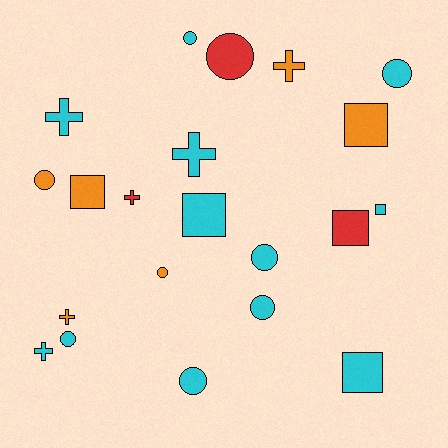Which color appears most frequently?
Cyan, with 12 objects.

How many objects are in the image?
There are 21 objects.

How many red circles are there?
There is 1 red circle.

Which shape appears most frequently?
Circle, with 9 objects.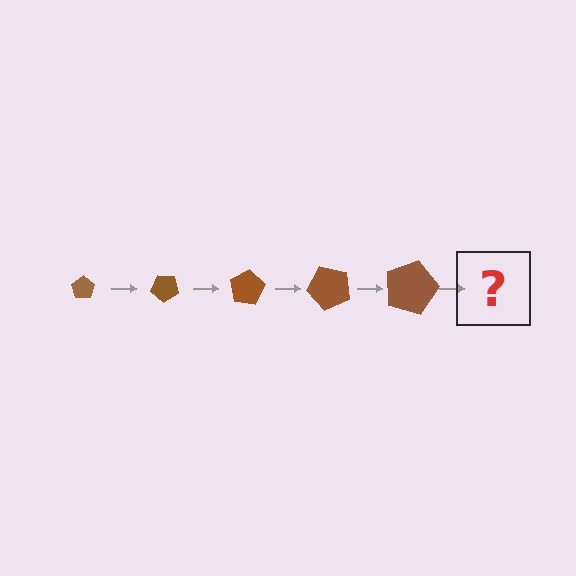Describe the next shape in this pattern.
It should be a pentagon, larger than the previous one and rotated 200 degrees from the start.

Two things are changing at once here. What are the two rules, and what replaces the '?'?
The two rules are that the pentagon grows larger each step and it rotates 40 degrees each step. The '?' should be a pentagon, larger than the previous one and rotated 200 degrees from the start.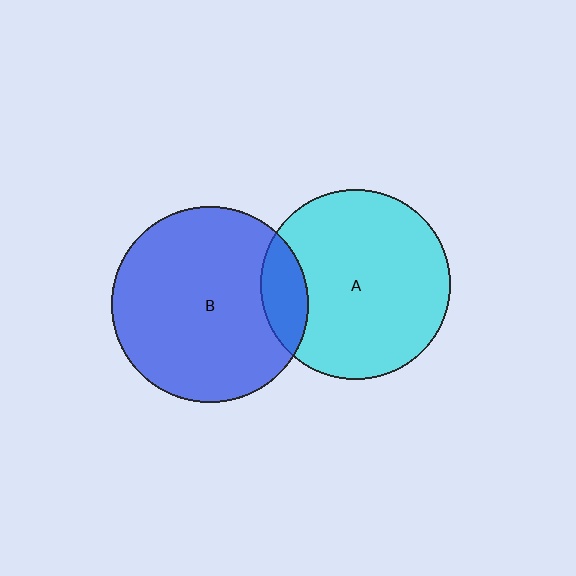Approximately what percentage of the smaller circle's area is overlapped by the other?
Approximately 15%.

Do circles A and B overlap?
Yes.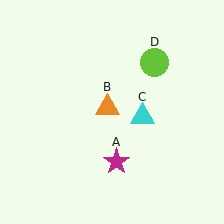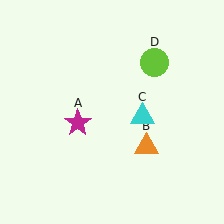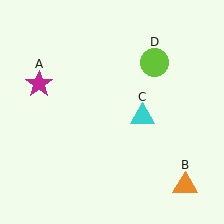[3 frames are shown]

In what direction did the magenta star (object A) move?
The magenta star (object A) moved up and to the left.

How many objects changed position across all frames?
2 objects changed position: magenta star (object A), orange triangle (object B).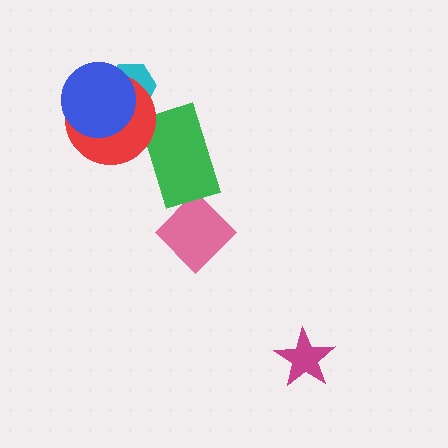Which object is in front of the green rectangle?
The red circle is in front of the green rectangle.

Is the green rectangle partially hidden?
Yes, it is partially covered by another shape.